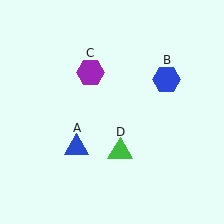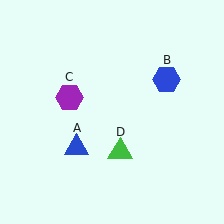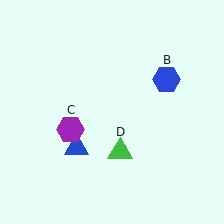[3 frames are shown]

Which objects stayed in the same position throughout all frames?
Blue triangle (object A) and blue hexagon (object B) and green triangle (object D) remained stationary.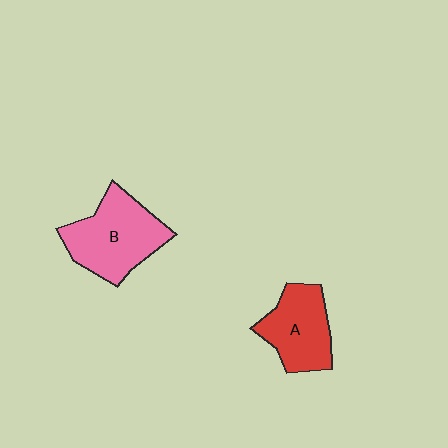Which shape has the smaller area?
Shape A (red).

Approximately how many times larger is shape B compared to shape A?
Approximately 1.3 times.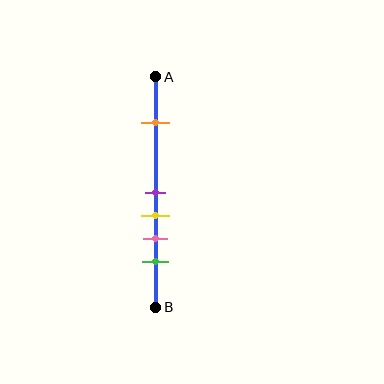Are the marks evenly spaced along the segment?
No, the marks are not evenly spaced.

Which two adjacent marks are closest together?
The purple and yellow marks are the closest adjacent pair.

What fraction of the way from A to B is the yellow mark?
The yellow mark is approximately 60% (0.6) of the way from A to B.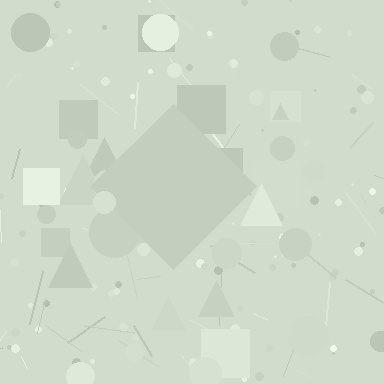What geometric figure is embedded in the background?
A diamond is embedded in the background.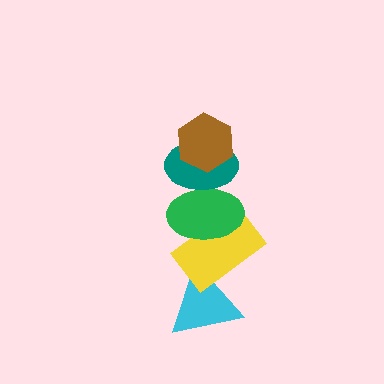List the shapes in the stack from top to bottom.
From top to bottom: the brown hexagon, the teal ellipse, the green ellipse, the yellow rectangle, the cyan triangle.